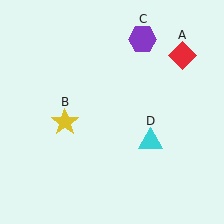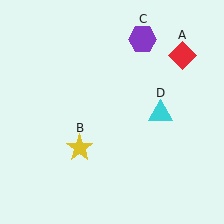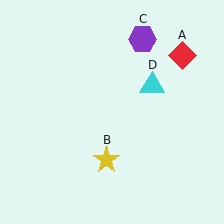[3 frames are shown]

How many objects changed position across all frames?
2 objects changed position: yellow star (object B), cyan triangle (object D).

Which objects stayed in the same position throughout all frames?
Red diamond (object A) and purple hexagon (object C) remained stationary.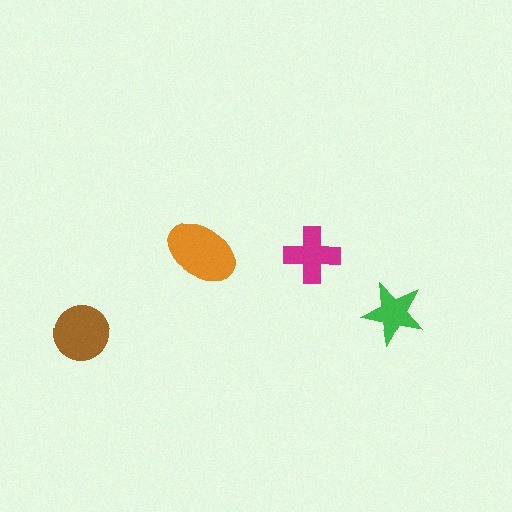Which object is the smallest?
The green star.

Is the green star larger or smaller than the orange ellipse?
Smaller.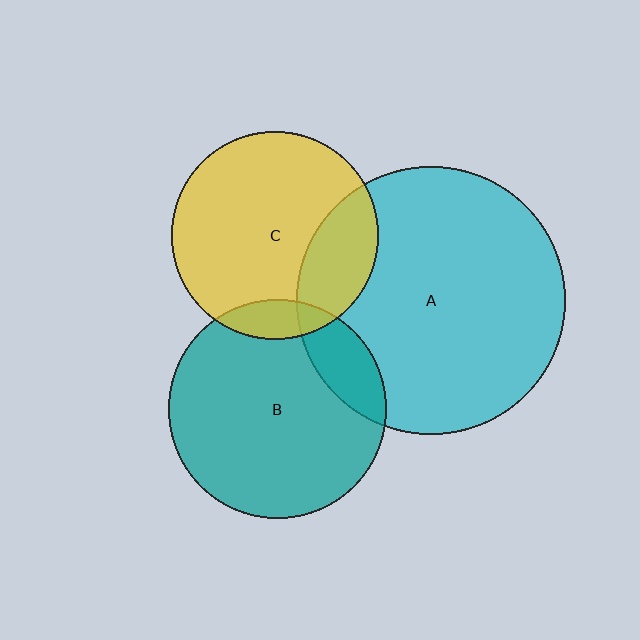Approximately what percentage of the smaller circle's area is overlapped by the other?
Approximately 25%.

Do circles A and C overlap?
Yes.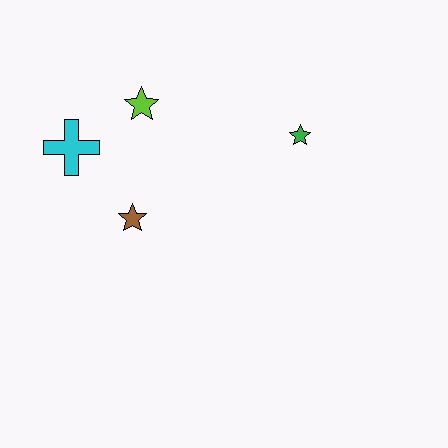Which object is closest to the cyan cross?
The lime star is closest to the cyan cross.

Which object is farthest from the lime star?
The green star is farthest from the lime star.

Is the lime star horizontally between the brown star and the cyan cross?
No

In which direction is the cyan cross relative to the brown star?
The cyan cross is above the brown star.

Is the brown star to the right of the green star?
No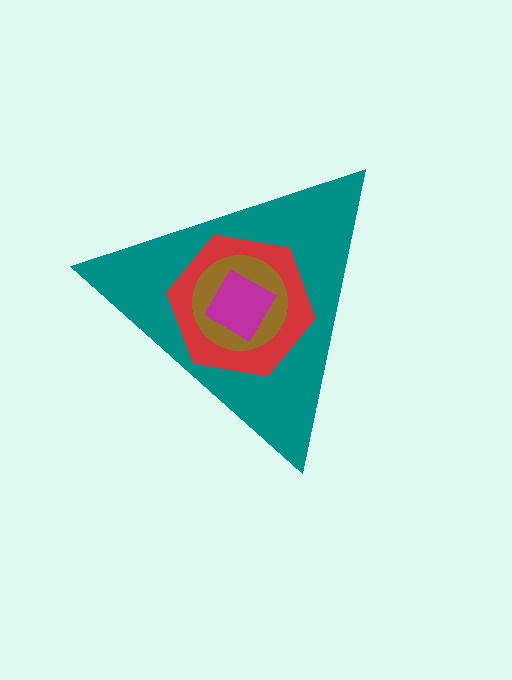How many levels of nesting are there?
4.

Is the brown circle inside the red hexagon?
Yes.